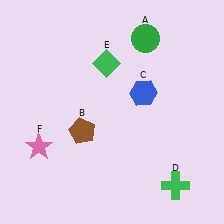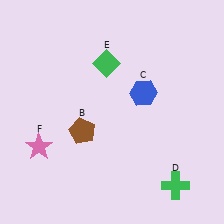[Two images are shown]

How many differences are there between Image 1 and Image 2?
There is 1 difference between the two images.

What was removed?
The green circle (A) was removed in Image 2.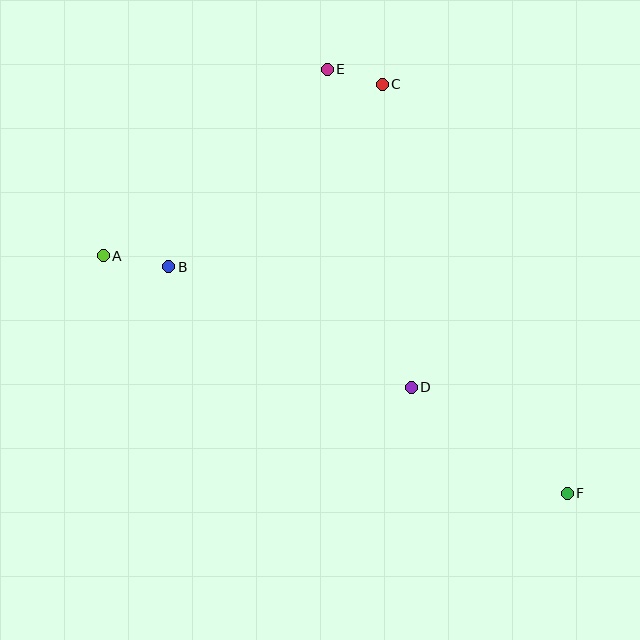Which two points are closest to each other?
Points C and E are closest to each other.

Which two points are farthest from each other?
Points A and F are farthest from each other.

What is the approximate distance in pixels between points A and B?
The distance between A and B is approximately 66 pixels.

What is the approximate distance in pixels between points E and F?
The distance between E and F is approximately 487 pixels.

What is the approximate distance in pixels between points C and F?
The distance between C and F is approximately 449 pixels.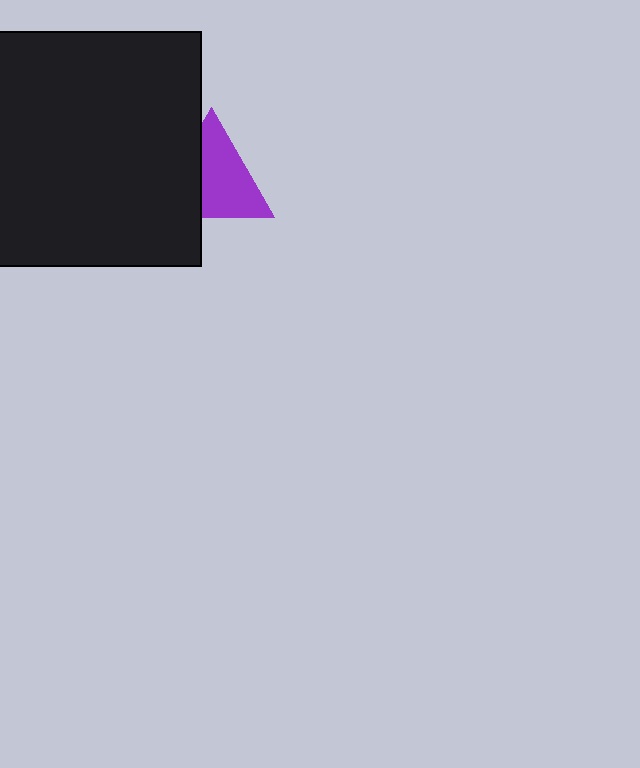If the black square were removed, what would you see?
You would see the complete purple triangle.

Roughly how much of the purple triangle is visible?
About half of it is visible (roughly 64%).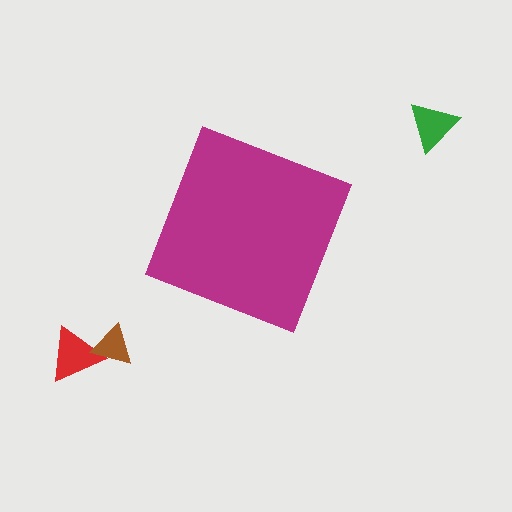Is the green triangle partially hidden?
No, the green triangle is fully visible.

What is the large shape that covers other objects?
A magenta square.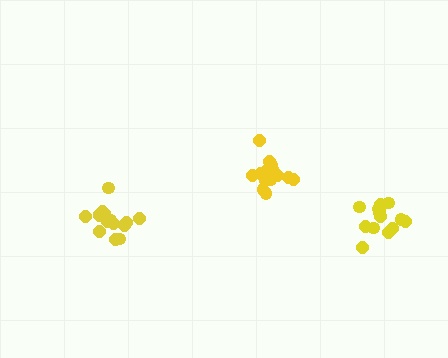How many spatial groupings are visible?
There are 3 spatial groupings.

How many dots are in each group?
Group 1: 17 dots, Group 2: 14 dots, Group 3: 15 dots (46 total).